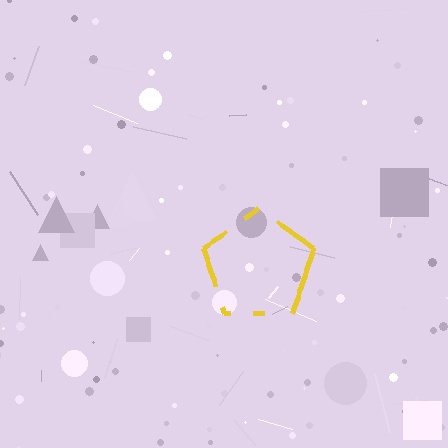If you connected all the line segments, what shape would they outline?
They would outline a pentagon.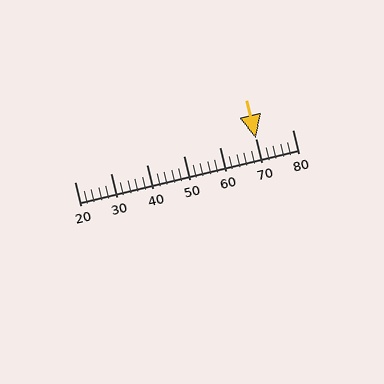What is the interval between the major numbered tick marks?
The major tick marks are spaced 10 units apart.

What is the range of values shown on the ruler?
The ruler shows values from 20 to 80.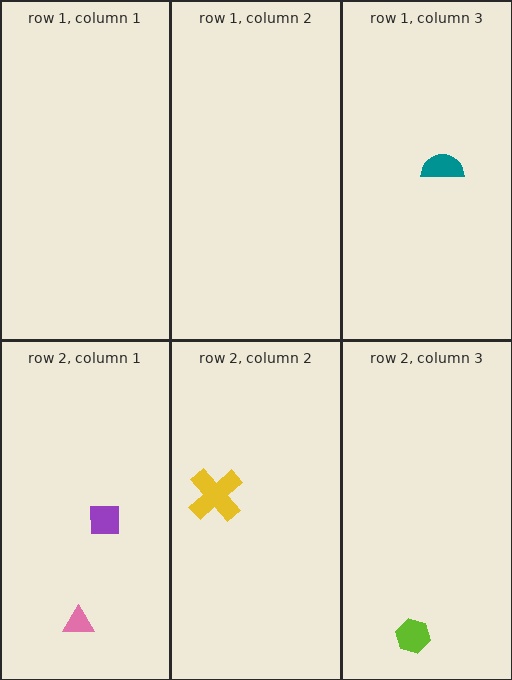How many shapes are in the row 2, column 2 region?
1.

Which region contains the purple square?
The row 2, column 1 region.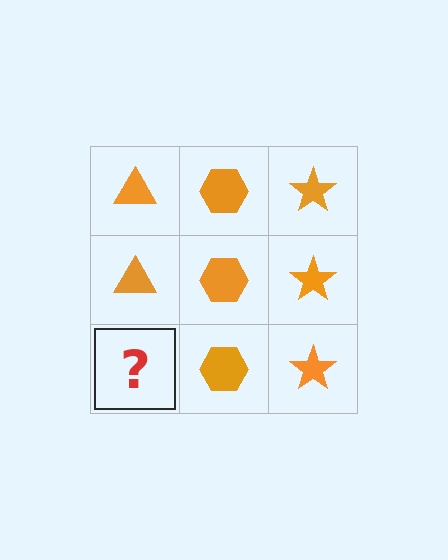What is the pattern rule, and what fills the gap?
The rule is that each column has a consistent shape. The gap should be filled with an orange triangle.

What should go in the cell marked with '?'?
The missing cell should contain an orange triangle.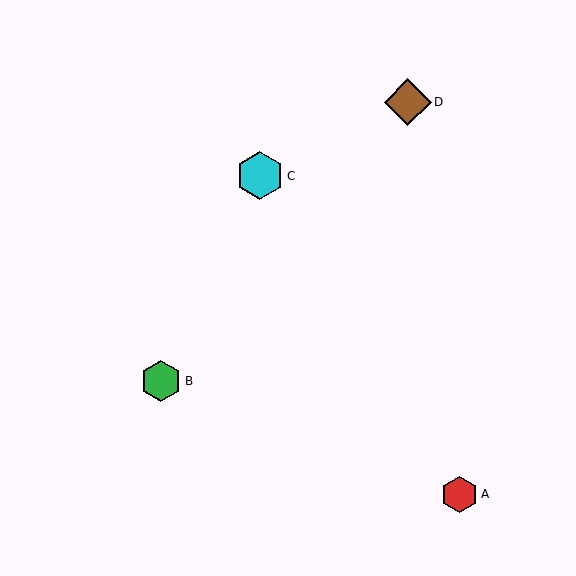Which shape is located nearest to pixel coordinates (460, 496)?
The red hexagon (labeled A) at (460, 494) is nearest to that location.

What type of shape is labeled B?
Shape B is a green hexagon.